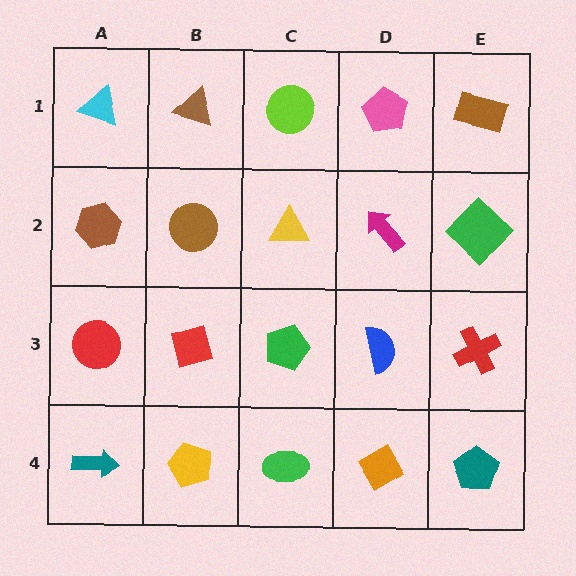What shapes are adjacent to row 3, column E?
A green diamond (row 2, column E), a teal pentagon (row 4, column E), a blue semicircle (row 3, column D).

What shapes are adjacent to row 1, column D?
A magenta arrow (row 2, column D), a lime circle (row 1, column C), a brown rectangle (row 1, column E).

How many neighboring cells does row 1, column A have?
2.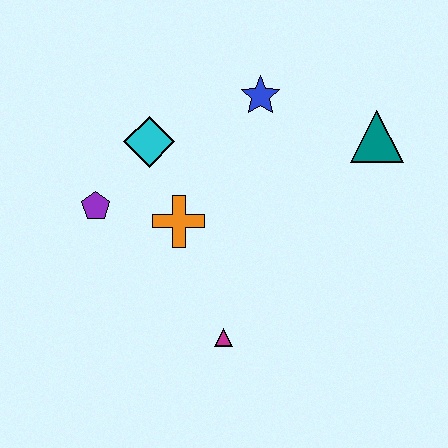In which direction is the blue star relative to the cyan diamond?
The blue star is to the right of the cyan diamond.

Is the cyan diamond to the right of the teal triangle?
No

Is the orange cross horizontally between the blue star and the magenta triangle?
No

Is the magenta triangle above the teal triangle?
No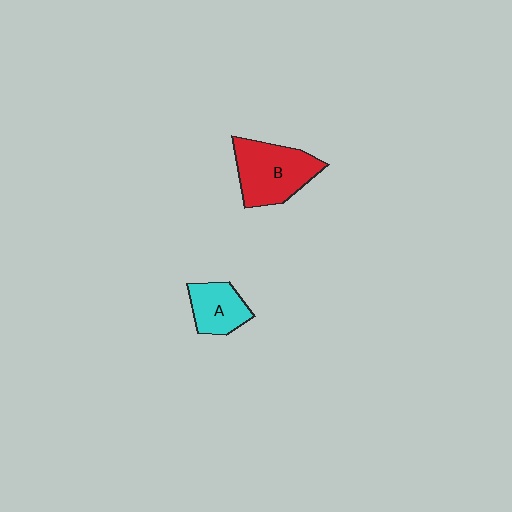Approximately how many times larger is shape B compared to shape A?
Approximately 1.7 times.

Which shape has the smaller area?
Shape A (cyan).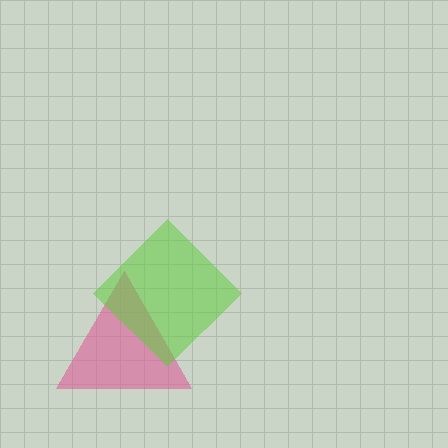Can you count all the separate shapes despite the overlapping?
Yes, there are 2 separate shapes.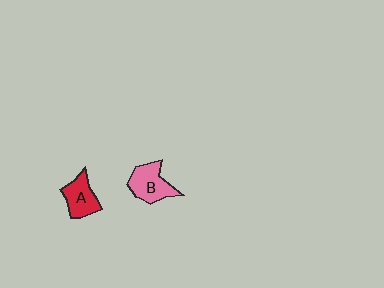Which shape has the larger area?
Shape B (pink).